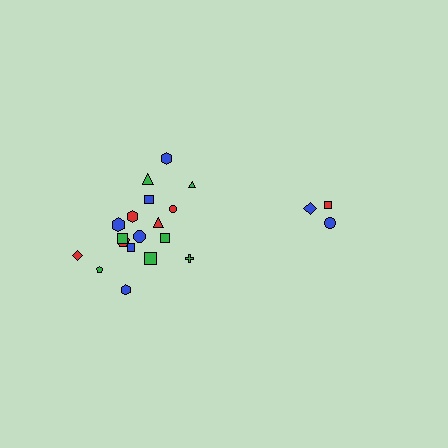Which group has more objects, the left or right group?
The left group.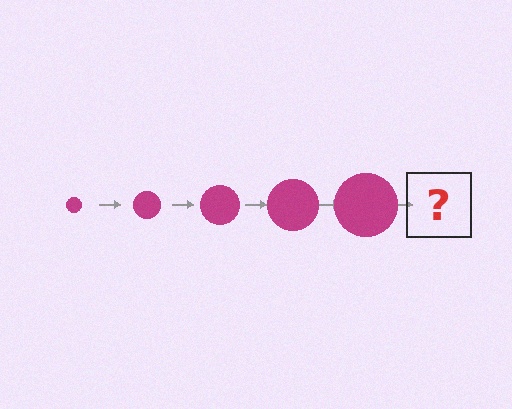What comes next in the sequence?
The next element should be a magenta circle, larger than the previous one.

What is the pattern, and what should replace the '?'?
The pattern is that the circle gets progressively larger each step. The '?' should be a magenta circle, larger than the previous one.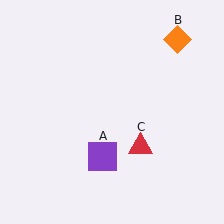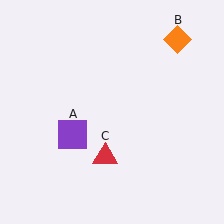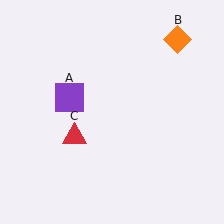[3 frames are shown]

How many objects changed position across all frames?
2 objects changed position: purple square (object A), red triangle (object C).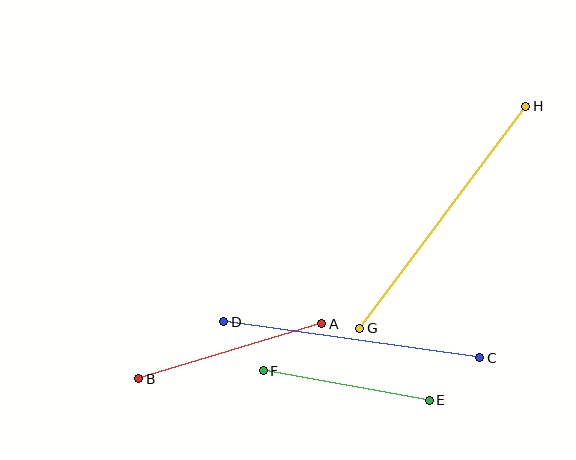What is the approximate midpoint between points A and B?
The midpoint is at approximately (230, 351) pixels.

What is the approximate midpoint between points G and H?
The midpoint is at approximately (443, 217) pixels.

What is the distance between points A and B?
The distance is approximately 191 pixels.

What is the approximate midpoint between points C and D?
The midpoint is at approximately (352, 340) pixels.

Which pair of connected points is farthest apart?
Points G and H are farthest apart.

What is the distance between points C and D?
The distance is approximately 258 pixels.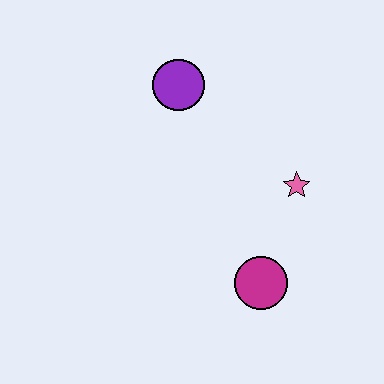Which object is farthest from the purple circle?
The magenta circle is farthest from the purple circle.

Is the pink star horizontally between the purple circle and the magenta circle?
No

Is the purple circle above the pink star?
Yes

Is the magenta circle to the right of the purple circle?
Yes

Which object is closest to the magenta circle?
The pink star is closest to the magenta circle.